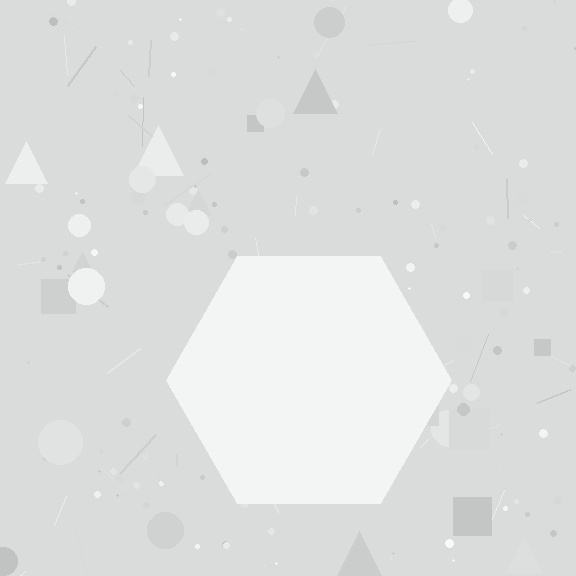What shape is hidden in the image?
A hexagon is hidden in the image.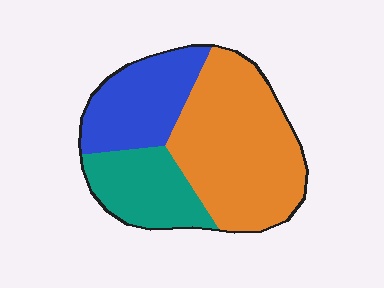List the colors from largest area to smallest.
From largest to smallest: orange, blue, teal.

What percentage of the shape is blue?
Blue takes up between a quarter and a half of the shape.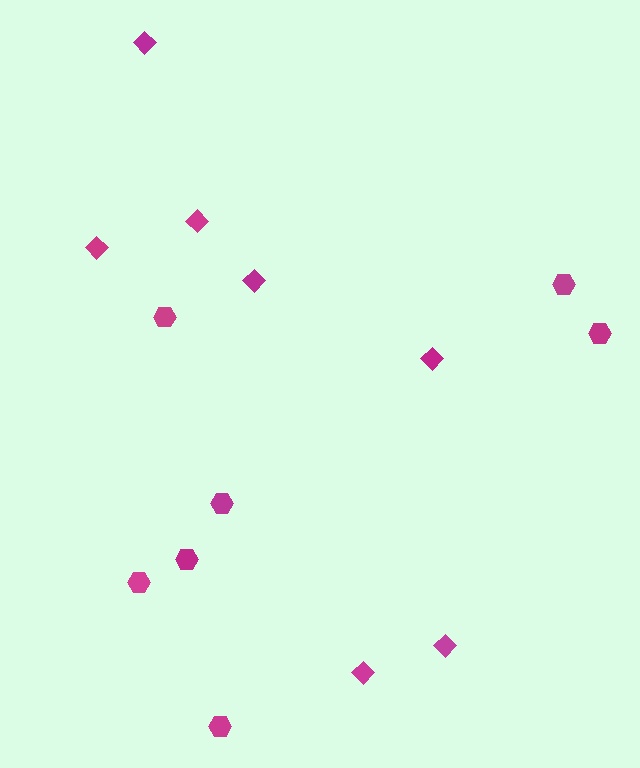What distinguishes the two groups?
There are 2 groups: one group of diamonds (7) and one group of hexagons (7).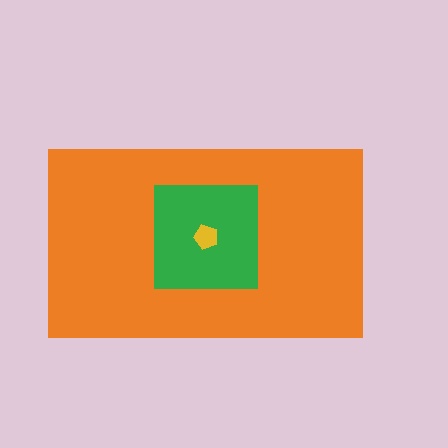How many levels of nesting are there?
3.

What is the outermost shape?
The orange rectangle.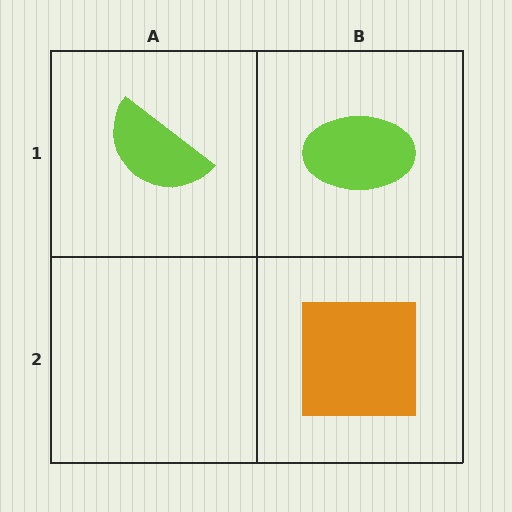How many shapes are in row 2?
1 shape.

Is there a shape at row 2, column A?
No, that cell is empty.